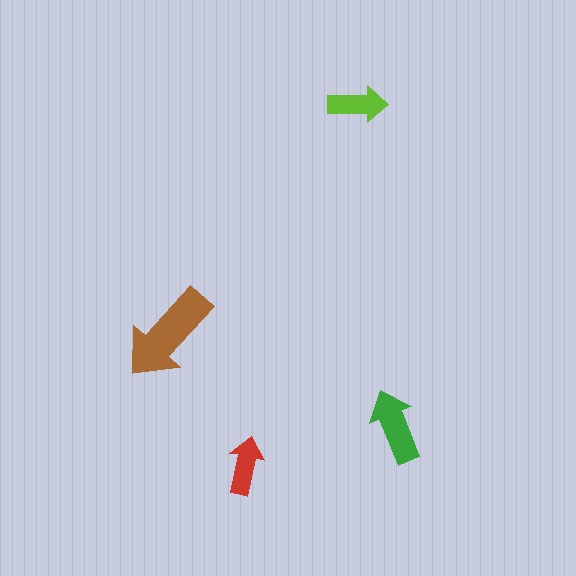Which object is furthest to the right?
The green arrow is rightmost.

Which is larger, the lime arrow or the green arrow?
The green one.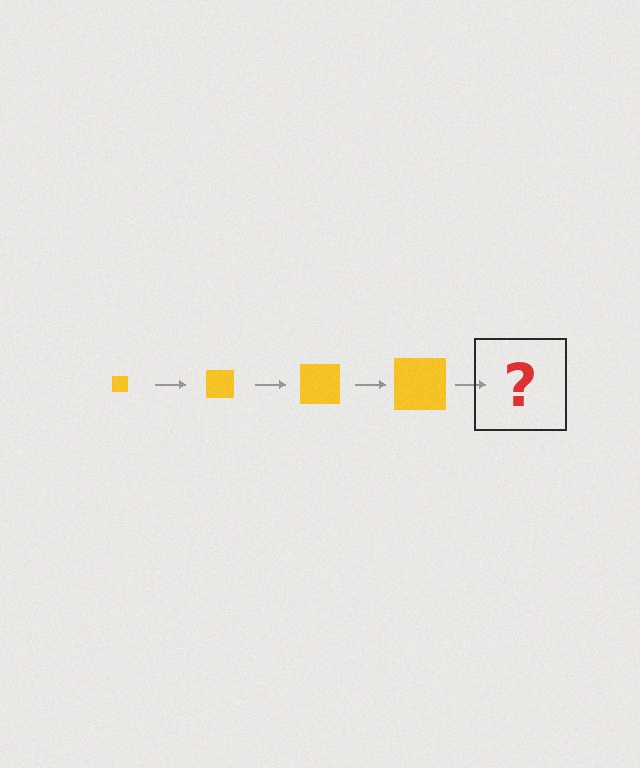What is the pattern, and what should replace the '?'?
The pattern is that the square gets progressively larger each step. The '?' should be a yellow square, larger than the previous one.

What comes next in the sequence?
The next element should be a yellow square, larger than the previous one.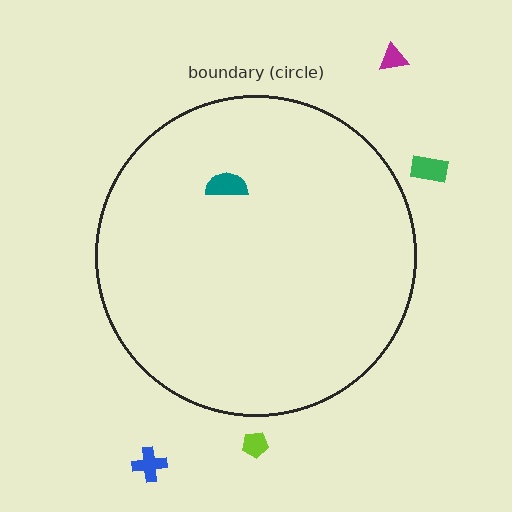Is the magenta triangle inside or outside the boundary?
Outside.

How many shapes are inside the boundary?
1 inside, 4 outside.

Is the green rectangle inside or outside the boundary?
Outside.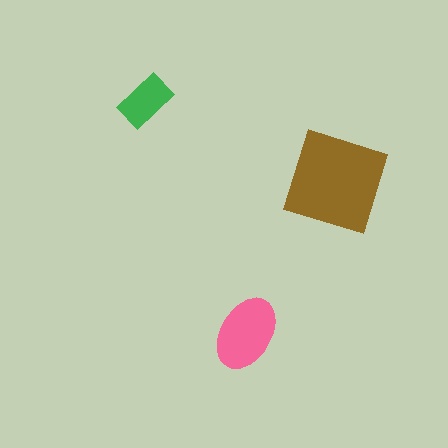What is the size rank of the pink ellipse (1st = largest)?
2nd.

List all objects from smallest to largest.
The green rectangle, the pink ellipse, the brown diamond.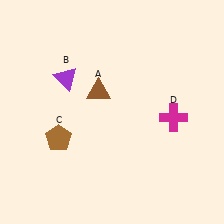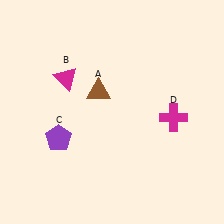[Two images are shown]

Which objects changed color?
B changed from purple to magenta. C changed from brown to purple.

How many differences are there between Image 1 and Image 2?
There are 2 differences between the two images.